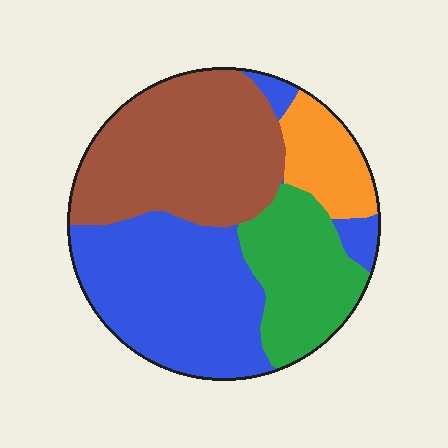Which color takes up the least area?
Orange, at roughly 10%.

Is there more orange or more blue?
Blue.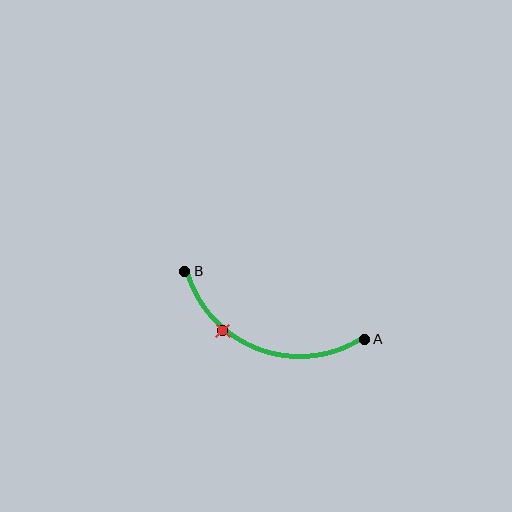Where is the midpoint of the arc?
The arc midpoint is the point on the curve farthest from the straight line joining A and B. It sits below that line.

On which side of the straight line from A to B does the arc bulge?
The arc bulges below the straight line connecting A and B.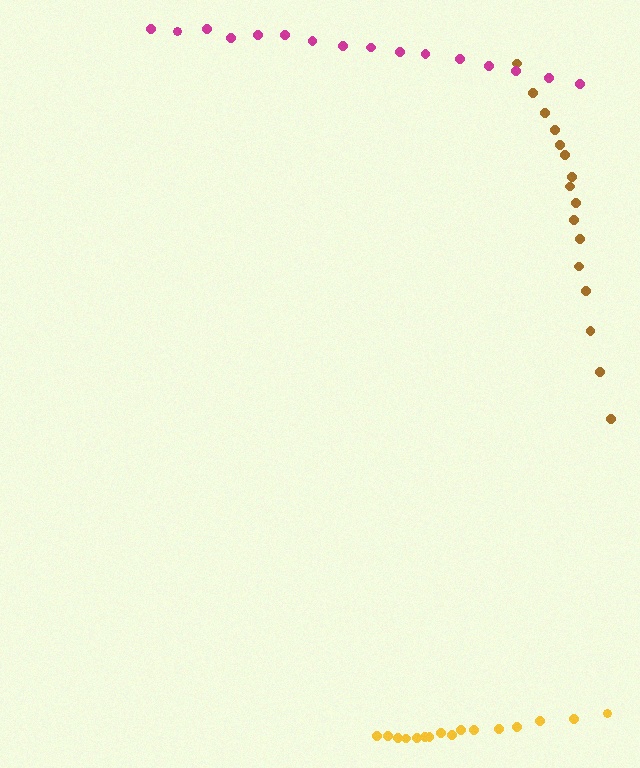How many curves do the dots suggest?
There are 3 distinct paths.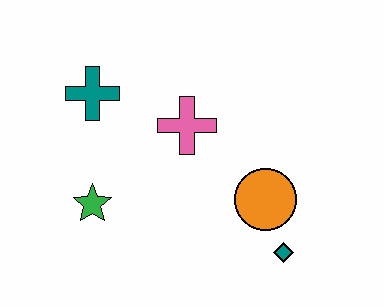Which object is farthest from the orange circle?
The teal cross is farthest from the orange circle.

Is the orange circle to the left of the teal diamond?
Yes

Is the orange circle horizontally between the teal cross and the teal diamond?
Yes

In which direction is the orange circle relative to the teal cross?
The orange circle is to the right of the teal cross.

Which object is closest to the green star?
The teal cross is closest to the green star.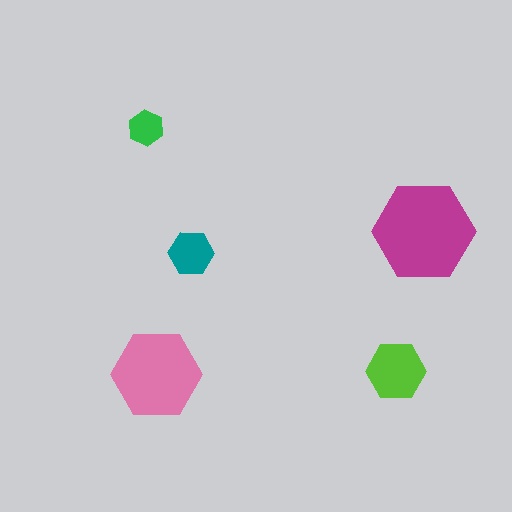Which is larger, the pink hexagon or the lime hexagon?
The pink one.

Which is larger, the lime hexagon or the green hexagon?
The lime one.